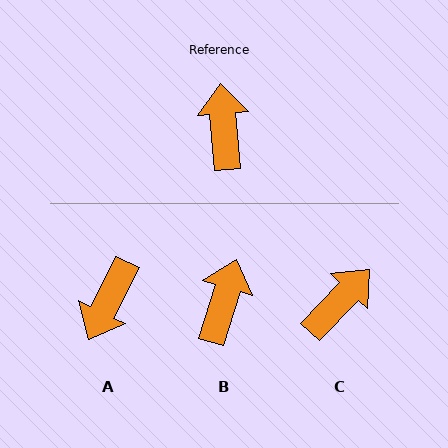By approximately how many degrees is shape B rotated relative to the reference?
Approximately 22 degrees clockwise.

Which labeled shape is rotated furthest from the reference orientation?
A, about 149 degrees away.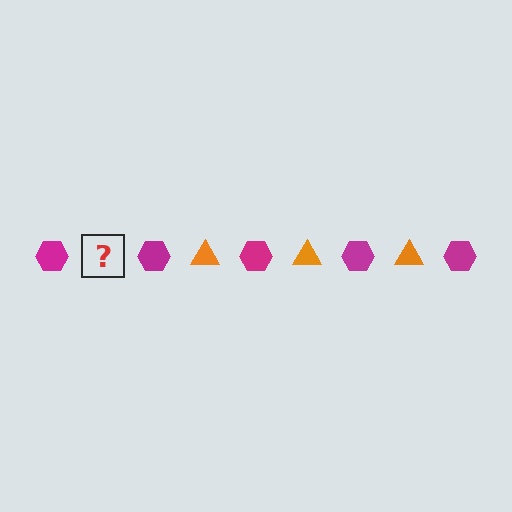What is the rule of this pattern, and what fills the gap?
The rule is that the pattern alternates between magenta hexagon and orange triangle. The gap should be filled with an orange triangle.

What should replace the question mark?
The question mark should be replaced with an orange triangle.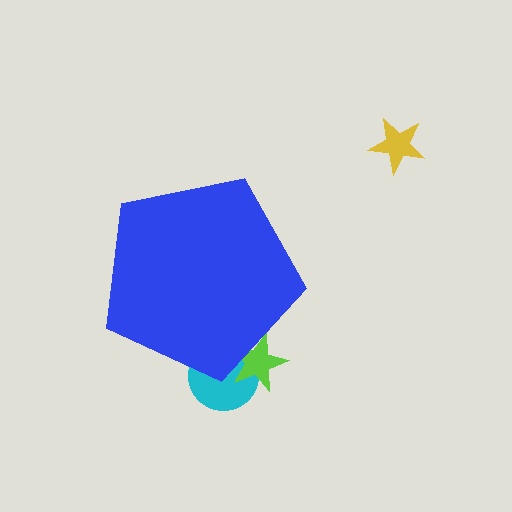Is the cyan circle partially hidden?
Yes, the cyan circle is partially hidden behind the blue pentagon.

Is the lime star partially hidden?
Yes, the lime star is partially hidden behind the blue pentagon.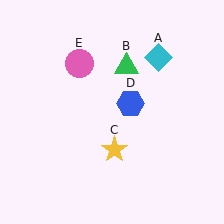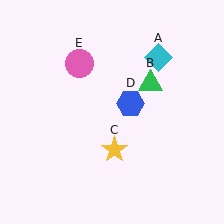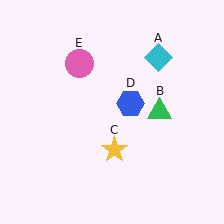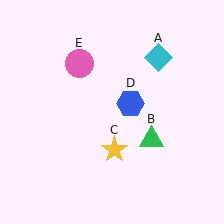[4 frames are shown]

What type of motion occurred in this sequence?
The green triangle (object B) rotated clockwise around the center of the scene.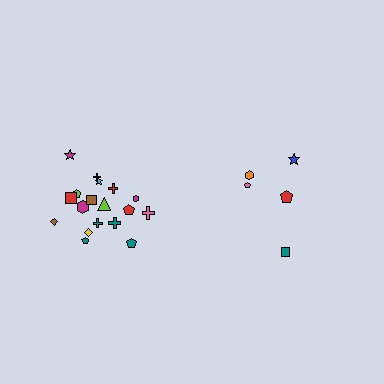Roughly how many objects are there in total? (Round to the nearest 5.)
Roughly 25 objects in total.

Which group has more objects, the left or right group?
The left group.